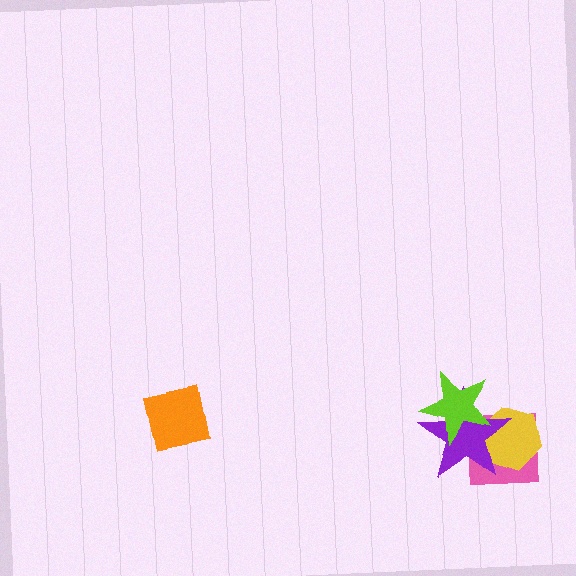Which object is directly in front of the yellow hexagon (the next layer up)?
The purple star is directly in front of the yellow hexagon.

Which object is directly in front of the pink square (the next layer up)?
The yellow hexagon is directly in front of the pink square.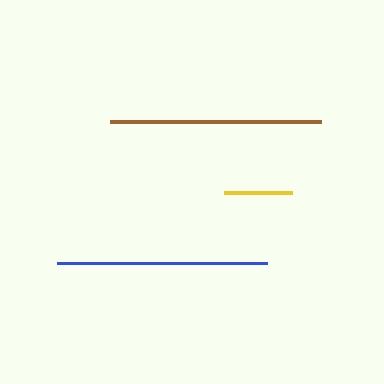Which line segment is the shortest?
The yellow line is the shortest at approximately 68 pixels.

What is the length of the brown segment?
The brown segment is approximately 211 pixels long.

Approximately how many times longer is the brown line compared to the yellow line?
The brown line is approximately 3.1 times the length of the yellow line.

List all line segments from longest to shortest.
From longest to shortest: brown, blue, yellow.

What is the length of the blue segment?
The blue segment is approximately 210 pixels long.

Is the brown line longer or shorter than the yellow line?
The brown line is longer than the yellow line.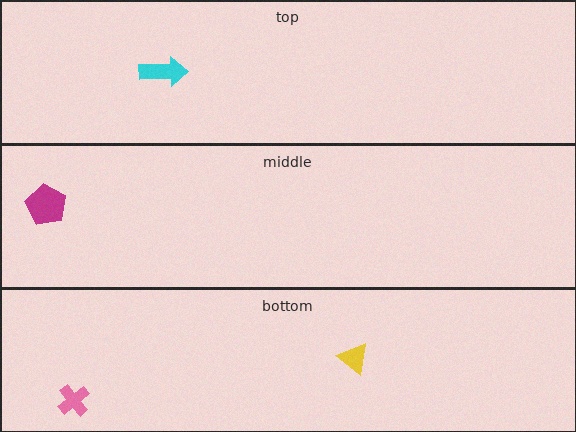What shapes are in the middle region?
The magenta pentagon.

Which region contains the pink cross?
The bottom region.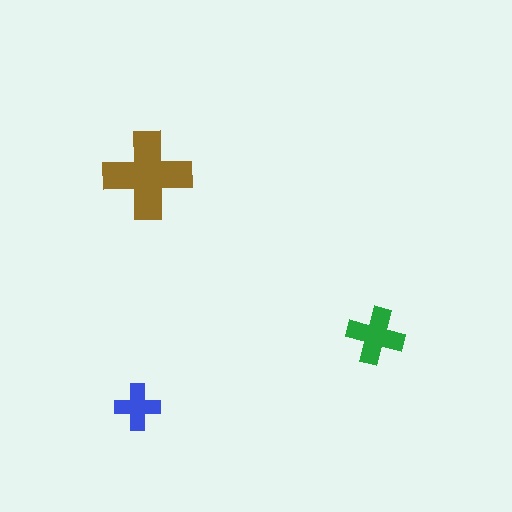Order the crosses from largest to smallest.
the brown one, the green one, the blue one.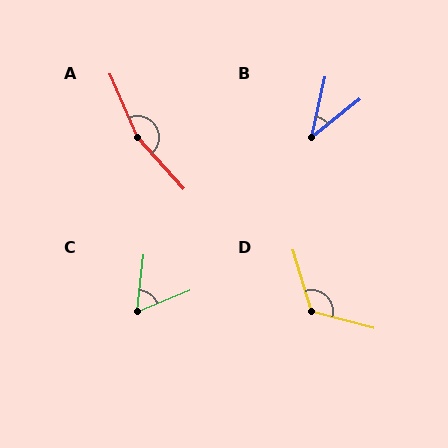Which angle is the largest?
A, at approximately 161 degrees.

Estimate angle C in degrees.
Approximately 62 degrees.